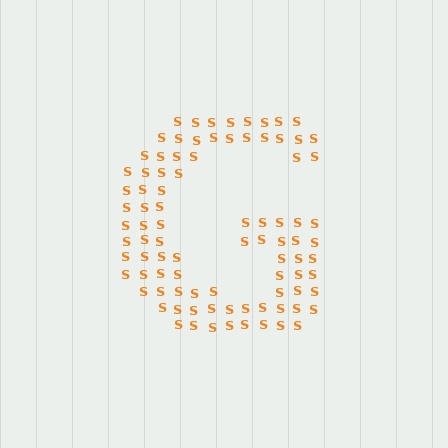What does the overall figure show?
The overall figure shows the letter G.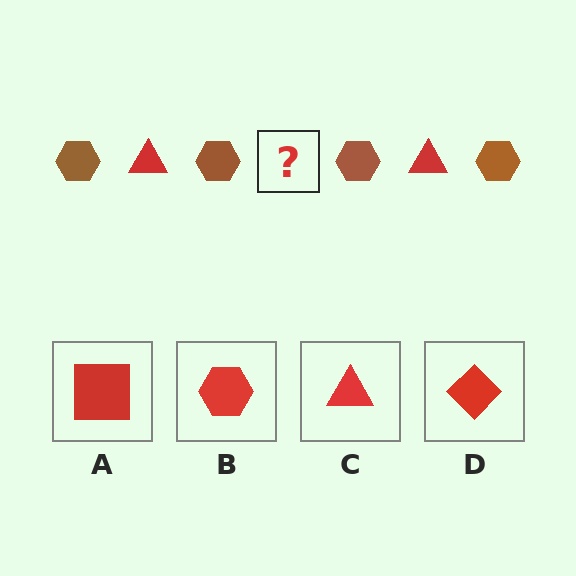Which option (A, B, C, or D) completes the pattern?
C.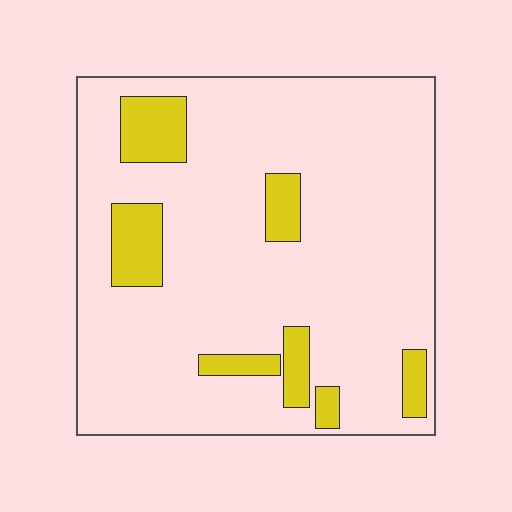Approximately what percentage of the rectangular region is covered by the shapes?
Approximately 15%.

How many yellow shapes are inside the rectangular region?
7.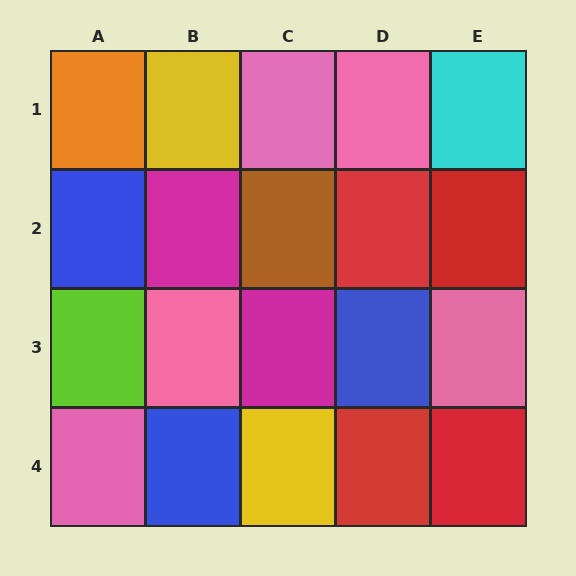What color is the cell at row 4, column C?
Yellow.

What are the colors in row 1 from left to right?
Orange, yellow, pink, pink, cyan.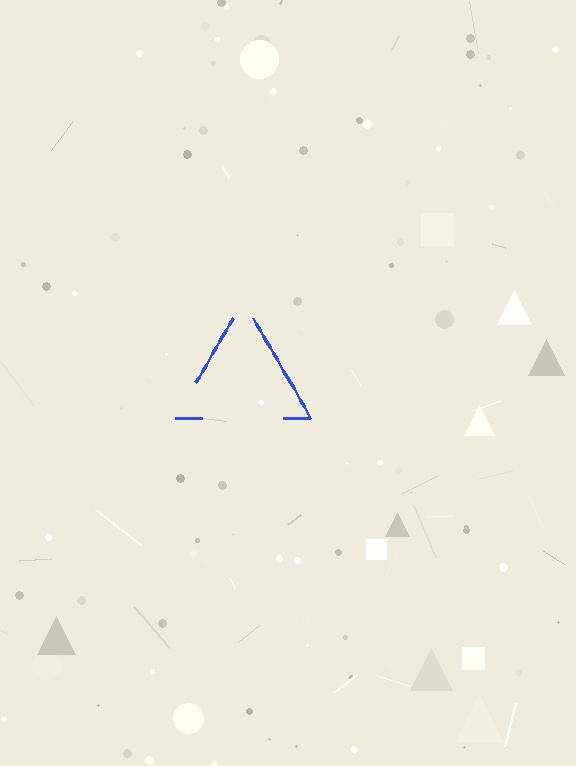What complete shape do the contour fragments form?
The contour fragments form a triangle.